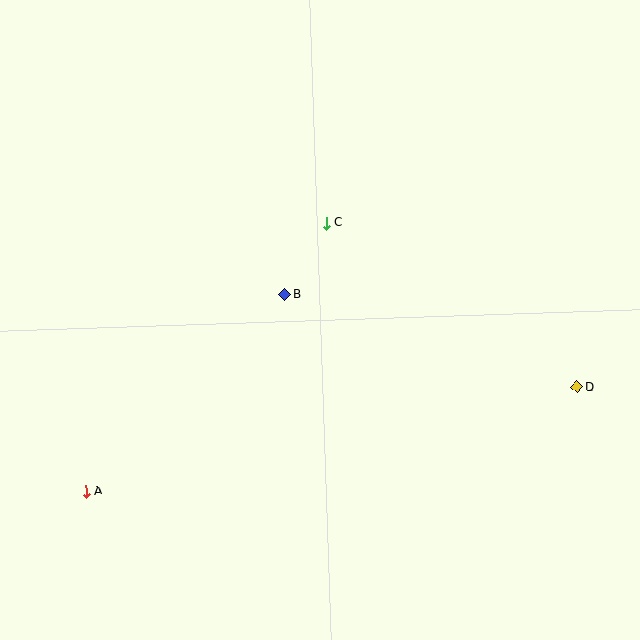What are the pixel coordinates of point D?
Point D is at (577, 387).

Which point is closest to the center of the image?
Point B at (285, 294) is closest to the center.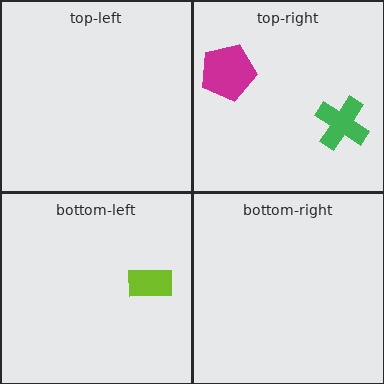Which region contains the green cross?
The top-right region.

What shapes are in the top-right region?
The green cross, the magenta pentagon.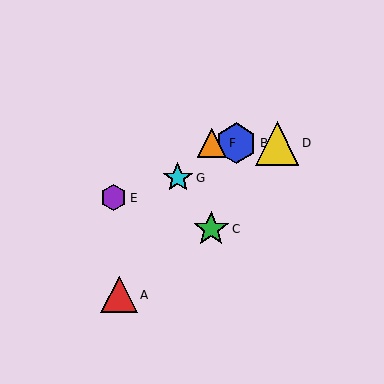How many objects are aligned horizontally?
3 objects (B, D, F) are aligned horizontally.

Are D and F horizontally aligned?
Yes, both are at y≈143.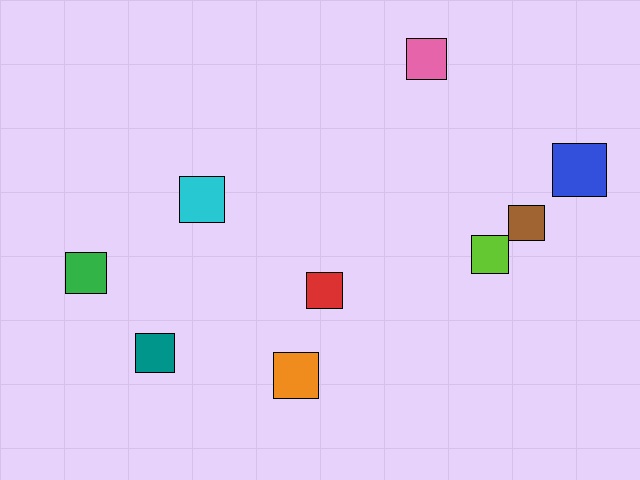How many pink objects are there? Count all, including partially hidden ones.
There is 1 pink object.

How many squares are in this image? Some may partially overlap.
There are 9 squares.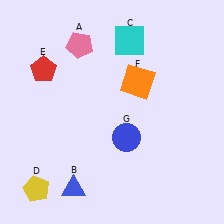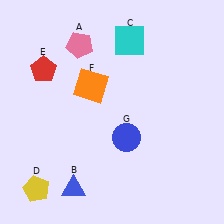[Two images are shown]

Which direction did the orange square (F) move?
The orange square (F) moved left.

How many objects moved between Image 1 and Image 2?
1 object moved between the two images.